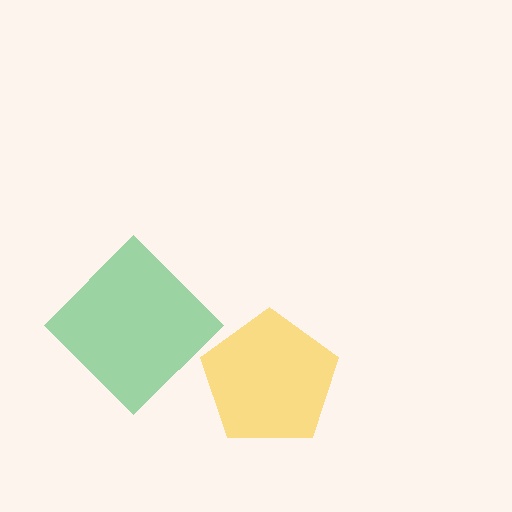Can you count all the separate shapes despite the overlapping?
Yes, there are 2 separate shapes.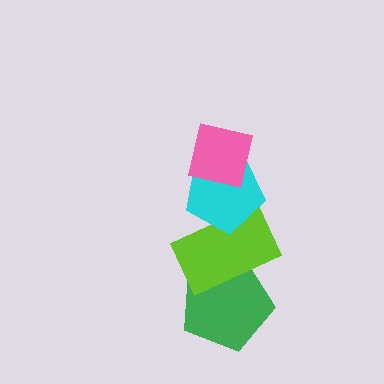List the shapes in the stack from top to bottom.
From top to bottom: the pink square, the cyan pentagon, the lime rectangle, the green pentagon.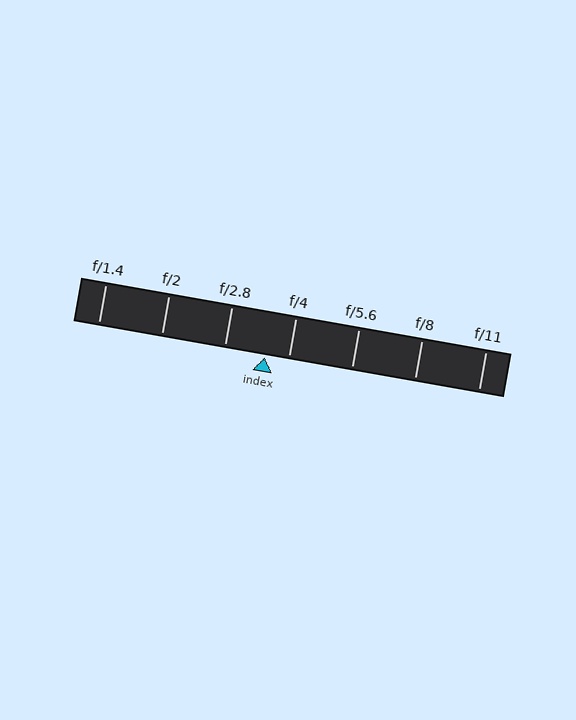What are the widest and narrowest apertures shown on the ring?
The widest aperture shown is f/1.4 and the narrowest is f/11.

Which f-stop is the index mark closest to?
The index mark is closest to f/4.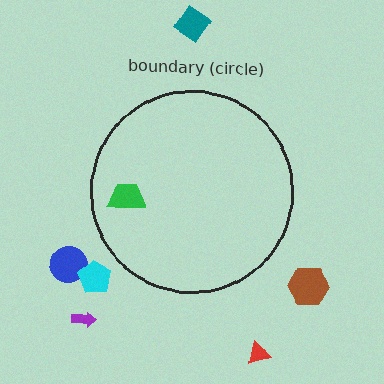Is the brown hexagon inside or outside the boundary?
Outside.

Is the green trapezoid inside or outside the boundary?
Inside.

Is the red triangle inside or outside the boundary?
Outside.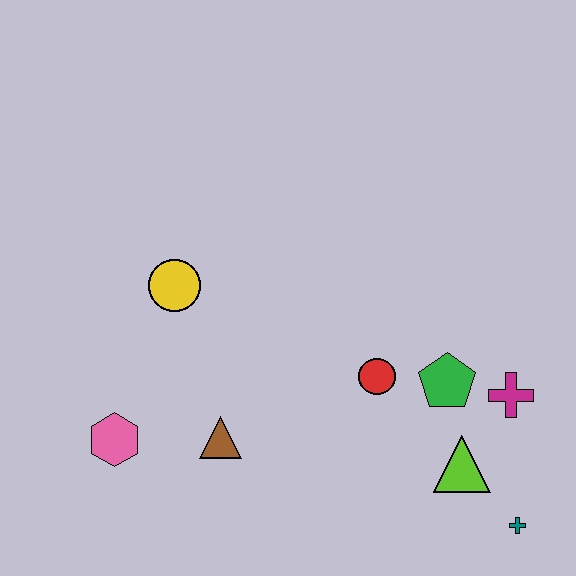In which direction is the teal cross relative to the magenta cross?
The teal cross is below the magenta cross.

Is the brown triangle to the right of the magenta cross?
No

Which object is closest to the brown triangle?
The pink hexagon is closest to the brown triangle.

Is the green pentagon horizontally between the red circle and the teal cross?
Yes